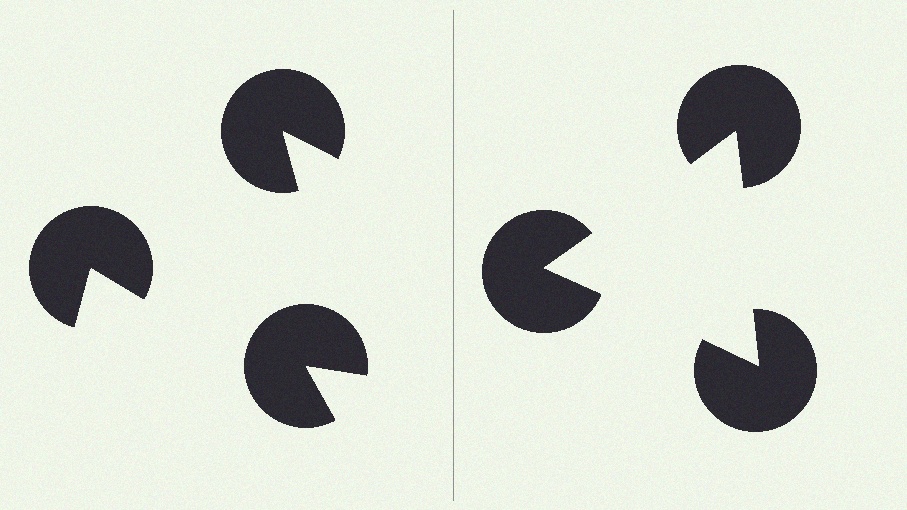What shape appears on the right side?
An illusory triangle.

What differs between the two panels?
The pac-man discs are positioned identically on both sides; only the wedge orientations differ. On the right they align to a triangle; on the left they are misaligned.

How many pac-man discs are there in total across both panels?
6 — 3 on each side.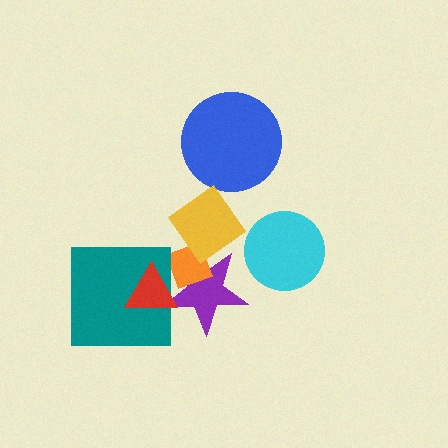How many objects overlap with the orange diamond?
3 objects overlap with the orange diamond.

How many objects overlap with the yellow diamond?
2 objects overlap with the yellow diamond.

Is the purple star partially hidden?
Yes, it is partially covered by another shape.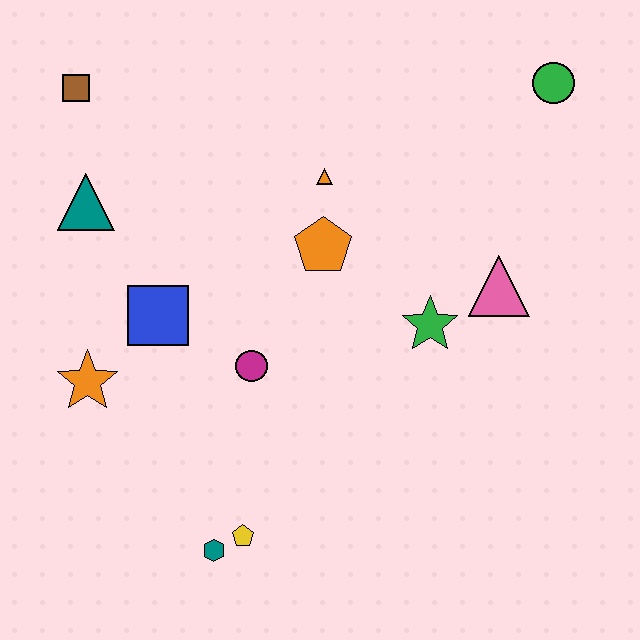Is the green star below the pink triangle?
Yes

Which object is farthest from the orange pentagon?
The teal hexagon is farthest from the orange pentagon.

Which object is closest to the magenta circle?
The blue square is closest to the magenta circle.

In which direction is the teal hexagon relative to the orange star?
The teal hexagon is below the orange star.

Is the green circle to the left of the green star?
No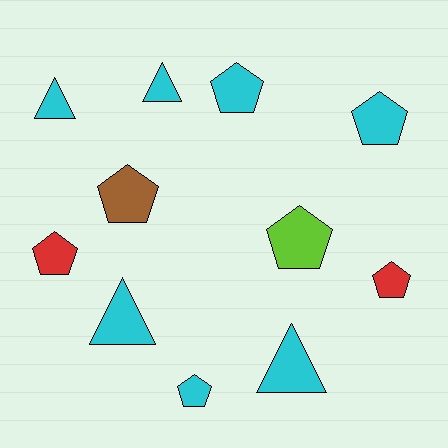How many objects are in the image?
There are 11 objects.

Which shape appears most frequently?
Pentagon, with 7 objects.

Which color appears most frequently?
Cyan, with 7 objects.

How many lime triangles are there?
There are no lime triangles.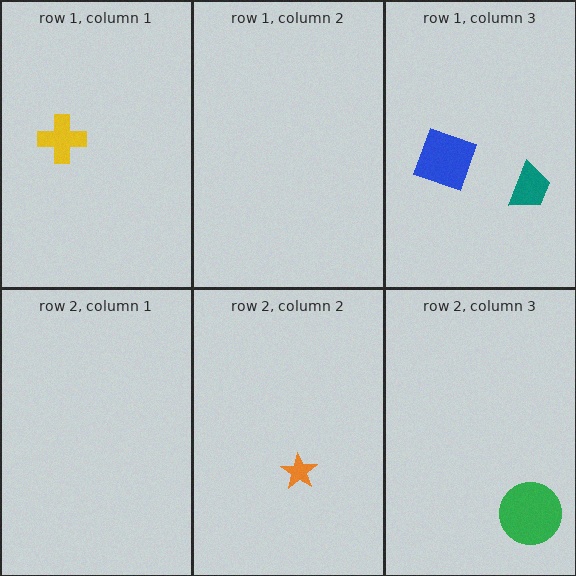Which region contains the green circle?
The row 2, column 3 region.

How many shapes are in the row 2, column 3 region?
1.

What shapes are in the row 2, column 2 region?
The orange star.